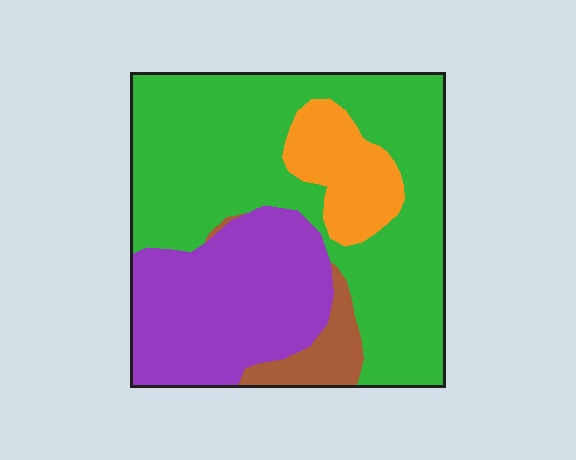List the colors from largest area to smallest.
From largest to smallest: green, purple, orange, brown.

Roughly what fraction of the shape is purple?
Purple covers 29% of the shape.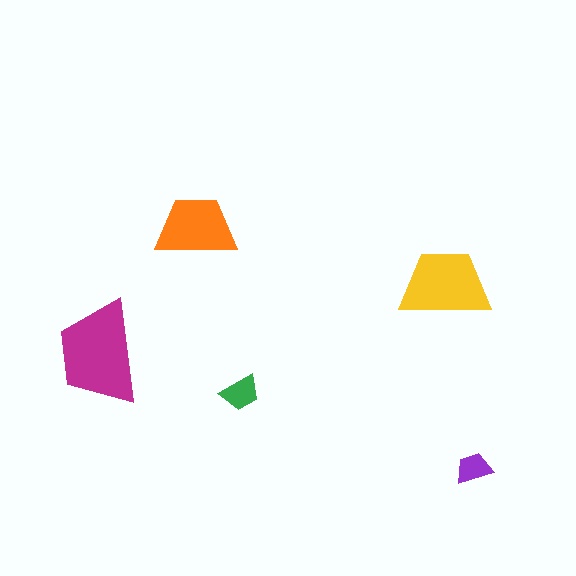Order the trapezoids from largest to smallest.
the magenta one, the yellow one, the orange one, the green one, the purple one.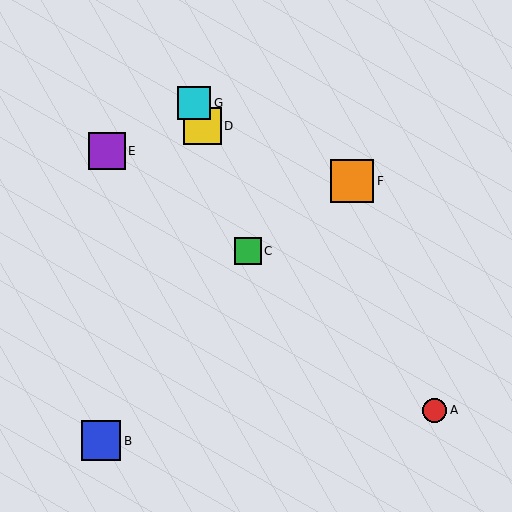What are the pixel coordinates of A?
Object A is at (435, 410).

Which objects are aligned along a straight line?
Objects C, D, G are aligned along a straight line.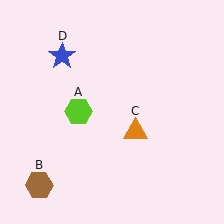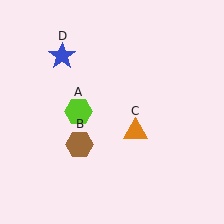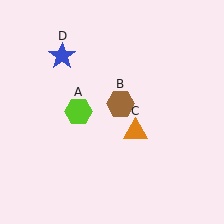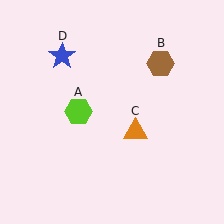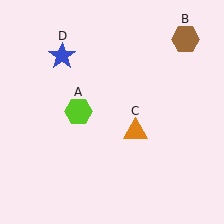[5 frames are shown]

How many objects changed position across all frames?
1 object changed position: brown hexagon (object B).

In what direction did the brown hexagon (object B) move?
The brown hexagon (object B) moved up and to the right.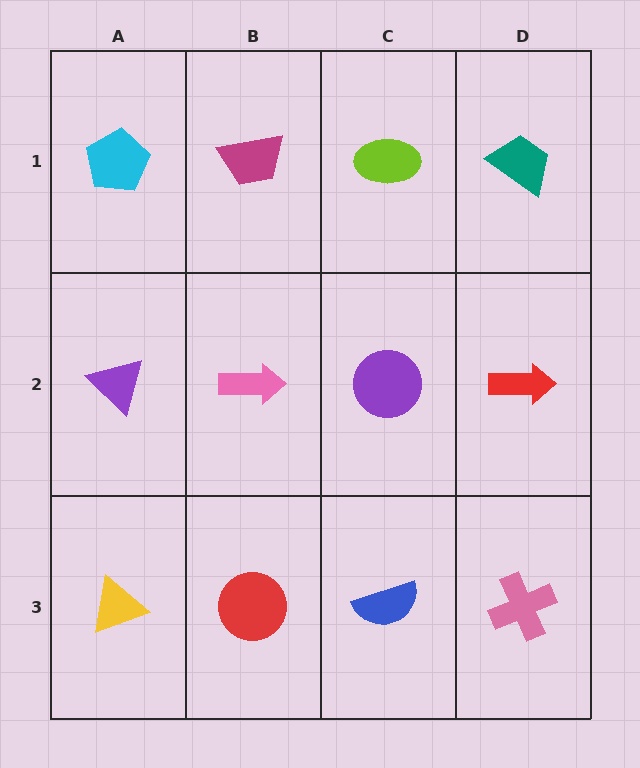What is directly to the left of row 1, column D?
A lime ellipse.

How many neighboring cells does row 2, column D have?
3.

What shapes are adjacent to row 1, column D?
A red arrow (row 2, column D), a lime ellipse (row 1, column C).